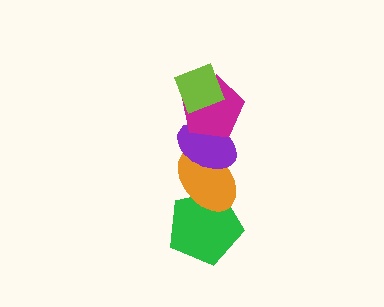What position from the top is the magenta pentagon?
The magenta pentagon is 2nd from the top.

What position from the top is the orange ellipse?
The orange ellipse is 4th from the top.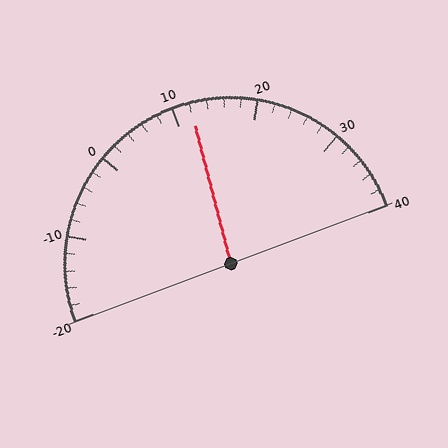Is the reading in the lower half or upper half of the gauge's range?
The reading is in the upper half of the range (-20 to 40).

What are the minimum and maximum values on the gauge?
The gauge ranges from -20 to 40.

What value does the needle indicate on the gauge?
The needle indicates approximately 12.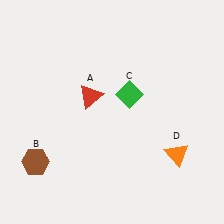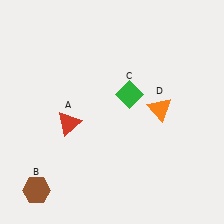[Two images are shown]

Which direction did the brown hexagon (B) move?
The brown hexagon (B) moved down.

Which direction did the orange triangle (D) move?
The orange triangle (D) moved up.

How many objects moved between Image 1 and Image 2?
3 objects moved between the two images.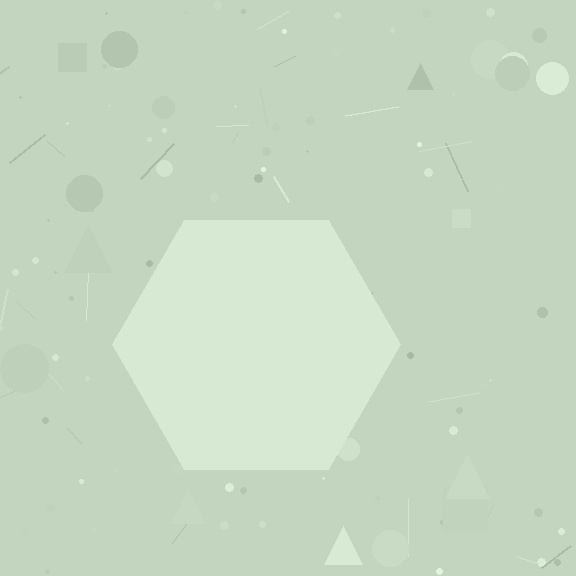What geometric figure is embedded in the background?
A hexagon is embedded in the background.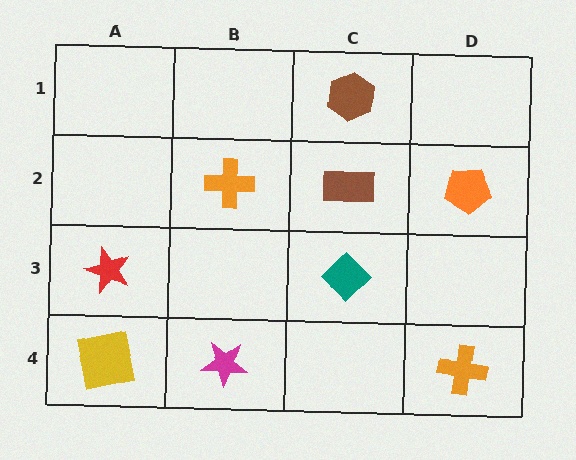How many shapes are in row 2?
3 shapes.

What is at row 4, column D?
An orange cross.